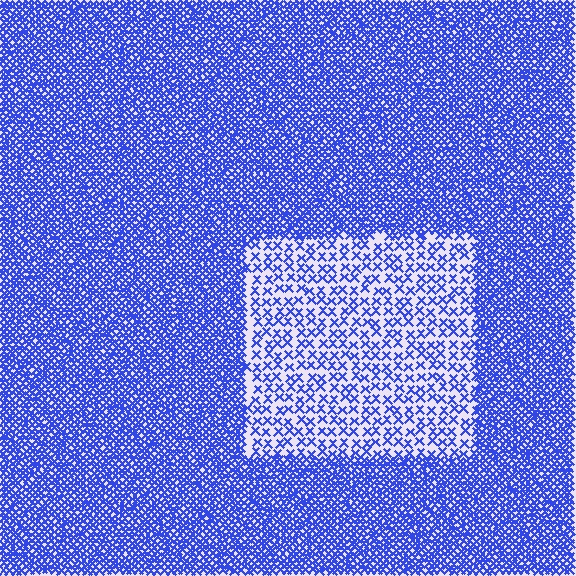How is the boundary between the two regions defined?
The boundary is defined by a change in element density (approximately 2.9x ratio). All elements are the same color, size, and shape.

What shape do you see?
I see a rectangle.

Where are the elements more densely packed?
The elements are more densely packed outside the rectangle boundary.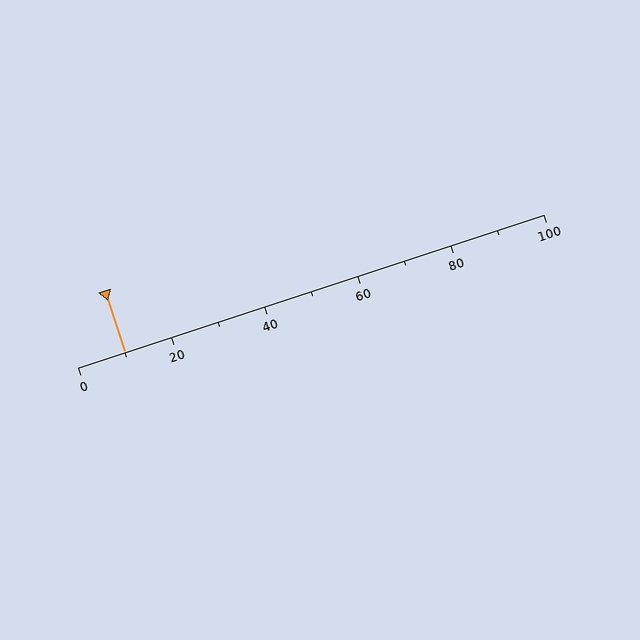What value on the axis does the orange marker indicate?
The marker indicates approximately 10.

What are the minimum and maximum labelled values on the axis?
The axis runs from 0 to 100.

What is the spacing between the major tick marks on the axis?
The major ticks are spaced 20 apart.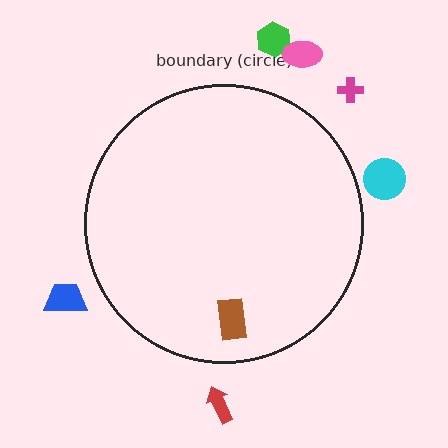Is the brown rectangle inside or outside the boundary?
Inside.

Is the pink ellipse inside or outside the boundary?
Outside.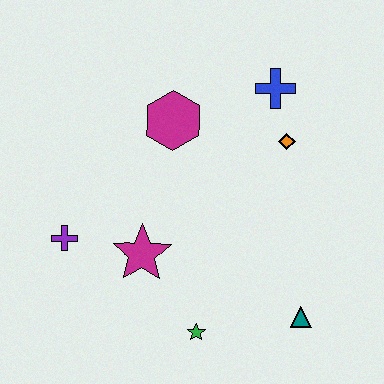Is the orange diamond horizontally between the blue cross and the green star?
No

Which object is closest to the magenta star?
The purple cross is closest to the magenta star.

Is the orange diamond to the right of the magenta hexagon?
Yes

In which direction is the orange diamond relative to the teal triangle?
The orange diamond is above the teal triangle.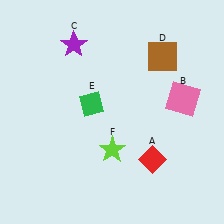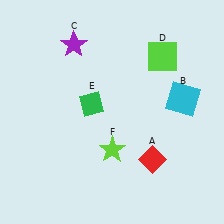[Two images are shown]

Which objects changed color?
B changed from pink to cyan. D changed from brown to lime.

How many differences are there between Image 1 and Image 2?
There are 2 differences between the two images.